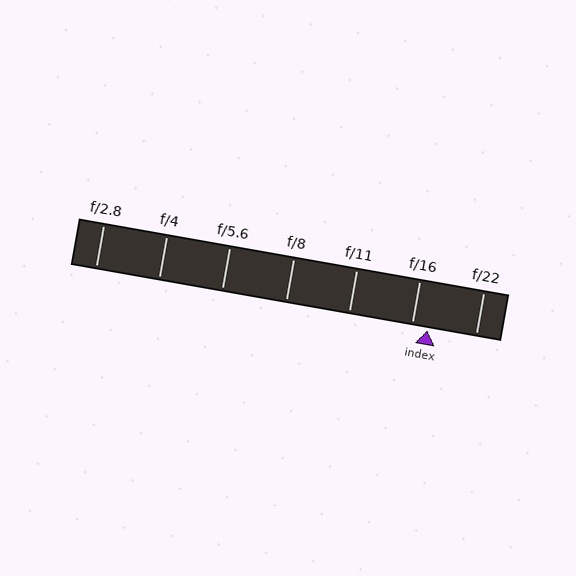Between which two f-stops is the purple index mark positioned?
The index mark is between f/16 and f/22.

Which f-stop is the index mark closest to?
The index mark is closest to f/16.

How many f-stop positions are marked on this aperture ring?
There are 7 f-stop positions marked.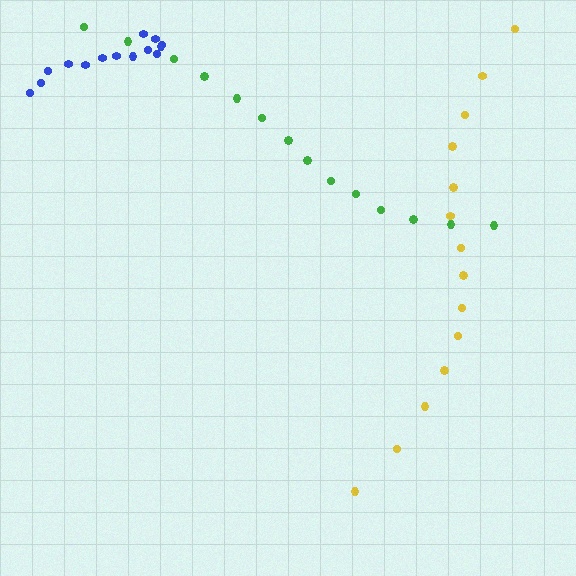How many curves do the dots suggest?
There are 3 distinct paths.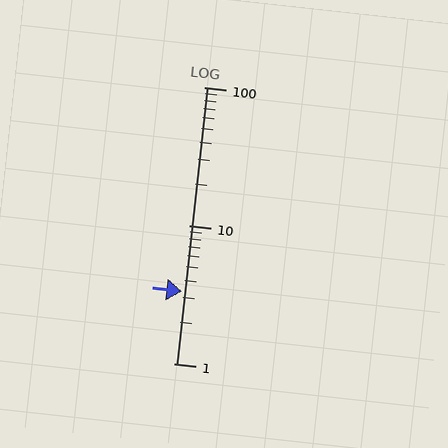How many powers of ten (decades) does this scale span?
The scale spans 2 decades, from 1 to 100.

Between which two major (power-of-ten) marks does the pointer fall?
The pointer is between 1 and 10.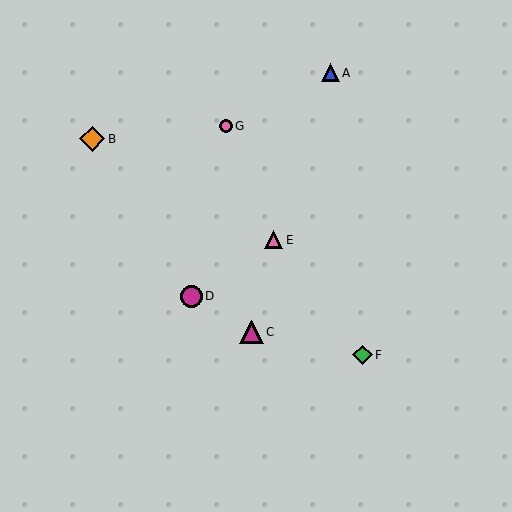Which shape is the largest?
The orange diamond (labeled B) is the largest.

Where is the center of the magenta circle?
The center of the magenta circle is at (191, 296).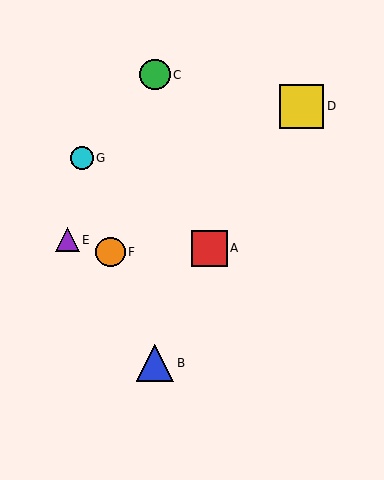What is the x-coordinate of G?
Object G is at x≈82.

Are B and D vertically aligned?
No, B is at x≈155 and D is at x≈302.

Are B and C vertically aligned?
Yes, both are at x≈155.